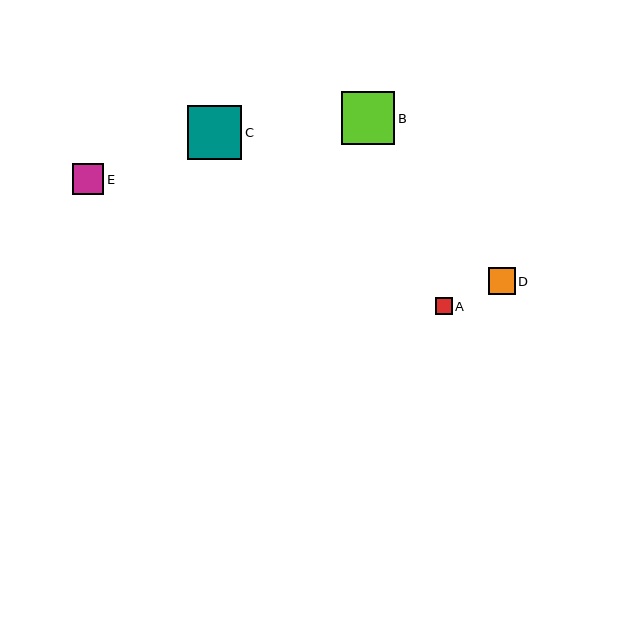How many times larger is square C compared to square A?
Square C is approximately 3.1 times the size of square A.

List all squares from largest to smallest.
From largest to smallest: C, B, E, D, A.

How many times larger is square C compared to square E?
Square C is approximately 1.8 times the size of square E.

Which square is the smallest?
Square A is the smallest with a size of approximately 17 pixels.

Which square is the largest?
Square C is the largest with a size of approximately 54 pixels.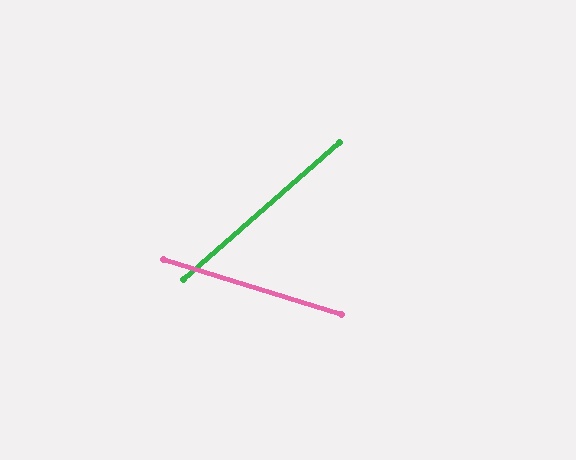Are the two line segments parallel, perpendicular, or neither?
Neither parallel nor perpendicular — they differ by about 58°.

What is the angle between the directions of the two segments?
Approximately 58 degrees.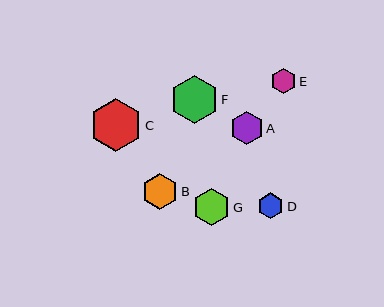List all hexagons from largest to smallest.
From largest to smallest: C, F, G, B, A, D, E.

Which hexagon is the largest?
Hexagon C is the largest with a size of approximately 53 pixels.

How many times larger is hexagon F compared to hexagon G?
Hexagon F is approximately 1.3 times the size of hexagon G.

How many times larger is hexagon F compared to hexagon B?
Hexagon F is approximately 1.3 times the size of hexagon B.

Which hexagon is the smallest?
Hexagon E is the smallest with a size of approximately 25 pixels.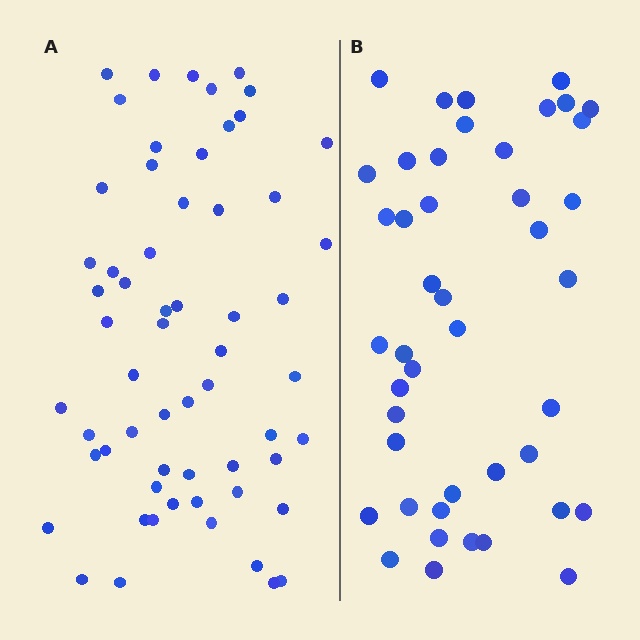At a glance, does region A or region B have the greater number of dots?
Region A (the left region) has more dots.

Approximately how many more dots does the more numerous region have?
Region A has approximately 15 more dots than region B.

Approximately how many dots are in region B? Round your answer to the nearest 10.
About 40 dots. (The exact count is 44, which rounds to 40.)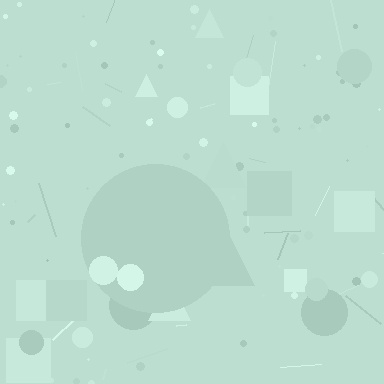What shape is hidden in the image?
A circle is hidden in the image.